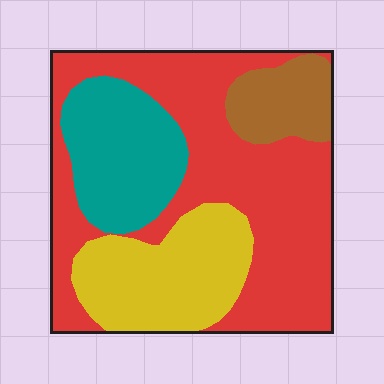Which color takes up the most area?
Red, at roughly 50%.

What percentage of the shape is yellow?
Yellow covers 21% of the shape.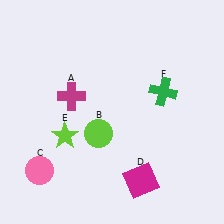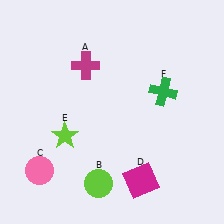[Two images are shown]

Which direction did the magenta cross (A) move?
The magenta cross (A) moved up.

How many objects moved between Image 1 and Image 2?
2 objects moved between the two images.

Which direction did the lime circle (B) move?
The lime circle (B) moved down.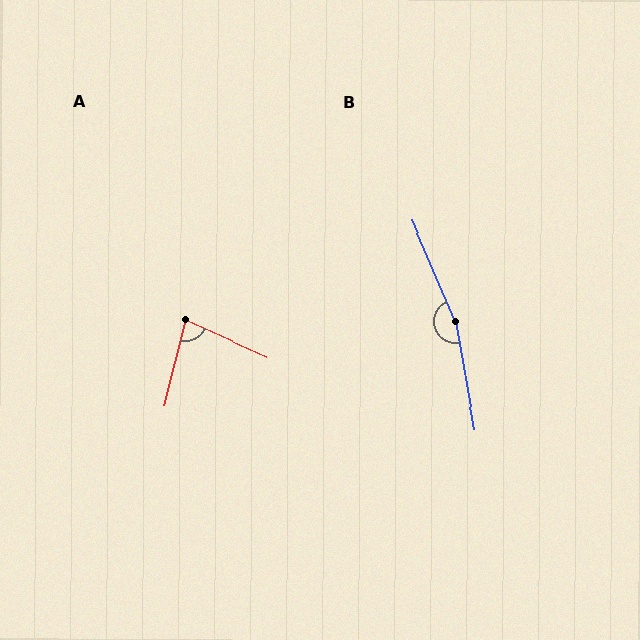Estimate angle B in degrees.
Approximately 167 degrees.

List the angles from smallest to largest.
A (80°), B (167°).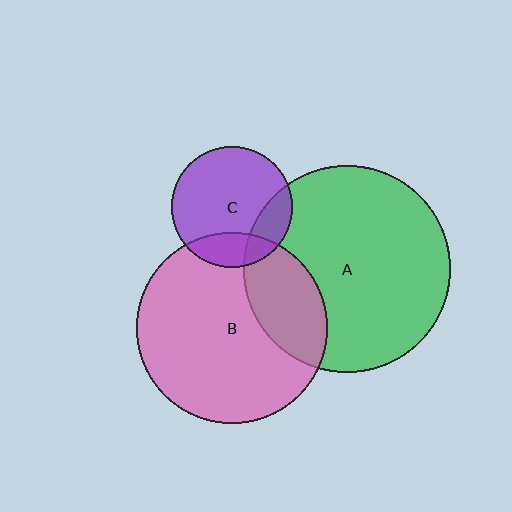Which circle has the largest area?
Circle A (green).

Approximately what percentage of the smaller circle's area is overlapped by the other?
Approximately 20%.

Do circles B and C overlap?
Yes.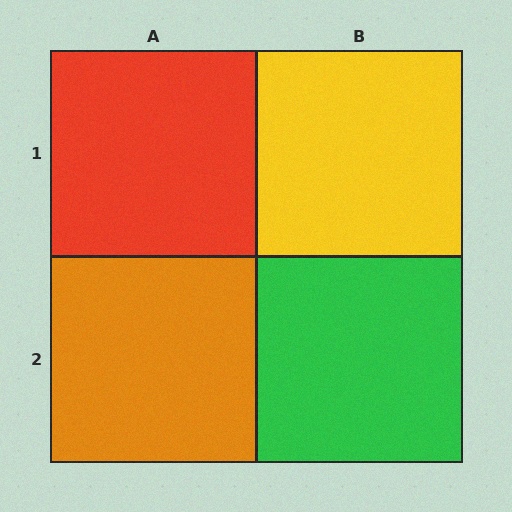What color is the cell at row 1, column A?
Red.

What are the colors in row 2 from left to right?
Orange, green.